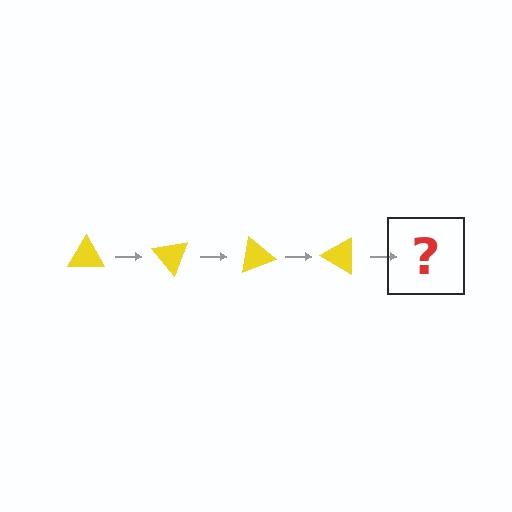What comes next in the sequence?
The next element should be a yellow triangle rotated 200 degrees.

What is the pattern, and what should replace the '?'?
The pattern is that the triangle rotates 50 degrees each step. The '?' should be a yellow triangle rotated 200 degrees.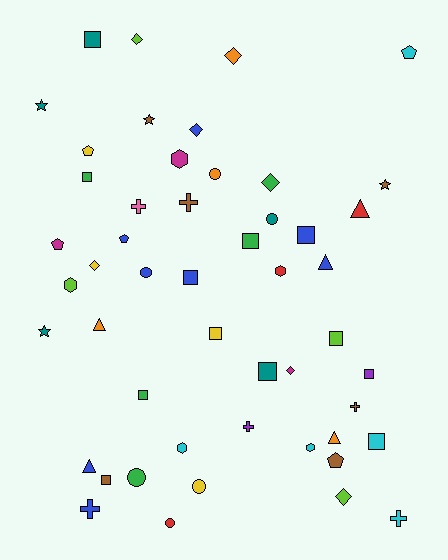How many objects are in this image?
There are 50 objects.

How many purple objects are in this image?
There are 2 purple objects.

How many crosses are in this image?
There are 6 crosses.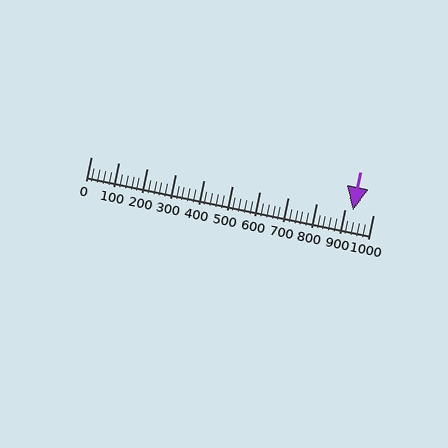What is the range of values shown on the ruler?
The ruler shows values from 0 to 1000.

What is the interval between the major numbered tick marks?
The major tick marks are spaced 100 units apart.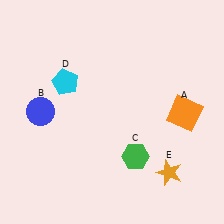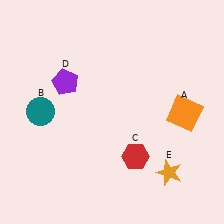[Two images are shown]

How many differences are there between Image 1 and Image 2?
There are 3 differences between the two images.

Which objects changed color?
B changed from blue to teal. C changed from green to red. D changed from cyan to purple.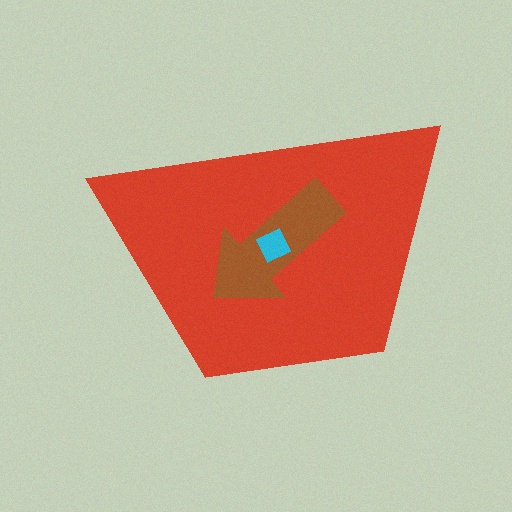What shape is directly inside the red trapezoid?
The brown arrow.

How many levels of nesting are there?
3.